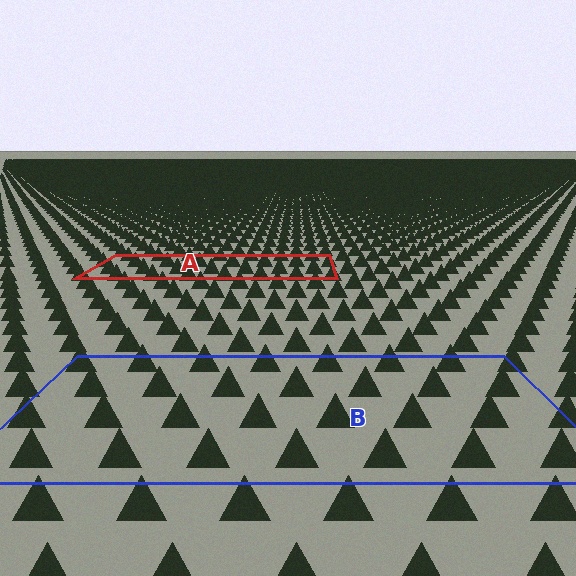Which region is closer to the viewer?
Region B is closer. The texture elements there are larger and more spread out.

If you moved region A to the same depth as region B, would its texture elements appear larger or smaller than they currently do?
They would appear larger. At a closer depth, the same texture elements are projected at a bigger on-screen size.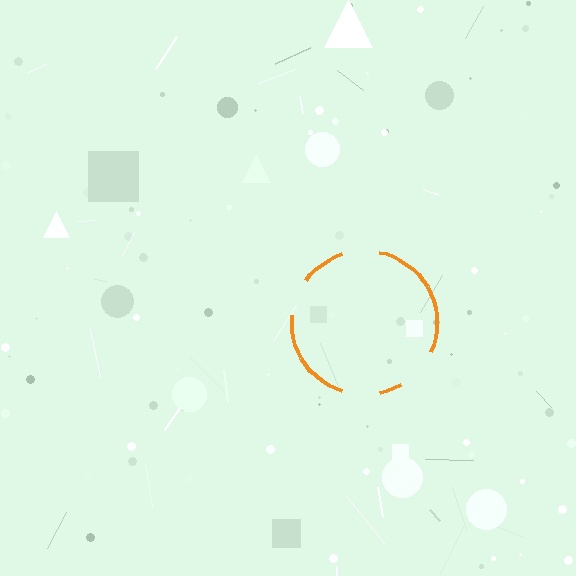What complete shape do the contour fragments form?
The contour fragments form a circle.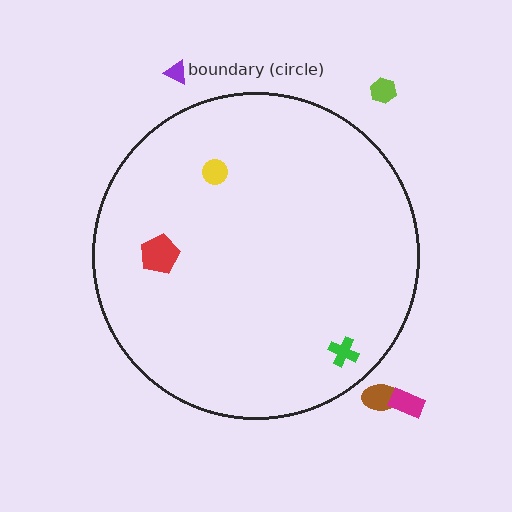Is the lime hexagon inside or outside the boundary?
Outside.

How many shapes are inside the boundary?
3 inside, 4 outside.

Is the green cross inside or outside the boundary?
Inside.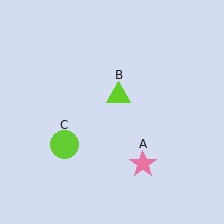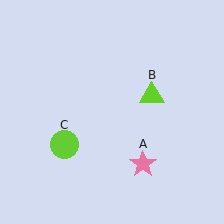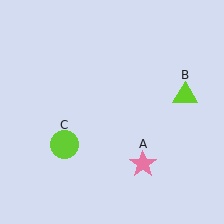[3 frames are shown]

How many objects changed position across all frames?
1 object changed position: lime triangle (object B).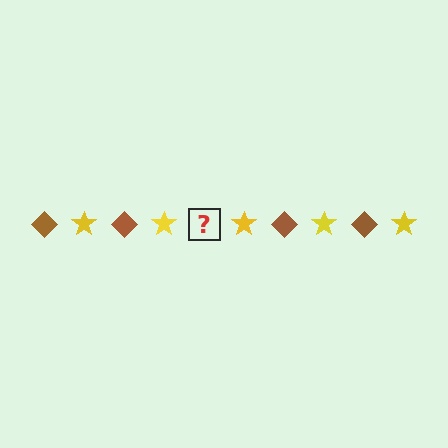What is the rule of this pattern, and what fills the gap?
The rule is that the pattern alternates between brown diamond and yellow star. The gap should be filled with a brown diamond.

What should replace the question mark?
The question mark should be replaced with a brown diamond.